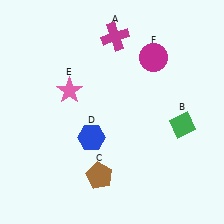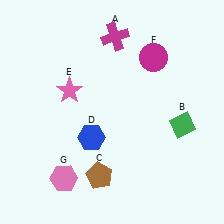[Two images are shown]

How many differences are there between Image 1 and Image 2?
There is 1 difference between the two images.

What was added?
A pink hexagon (G) was added in Image 2.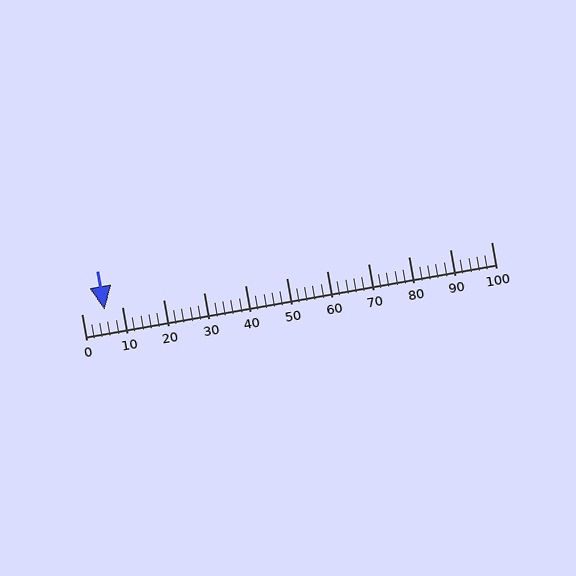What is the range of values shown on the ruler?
The ruler shows values from 0 to 100.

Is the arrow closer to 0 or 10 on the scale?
The arrow is closer to 10.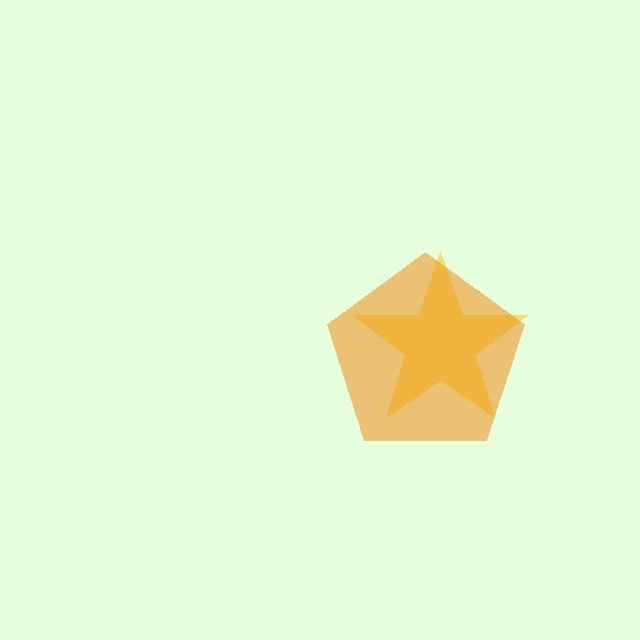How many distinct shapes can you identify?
There are 2 distinct shapes: a yellow star, an orange pentagon.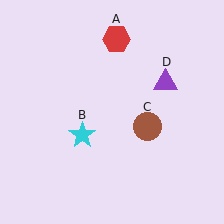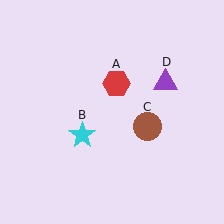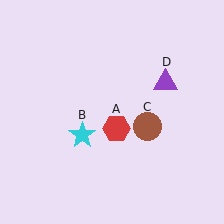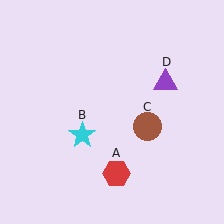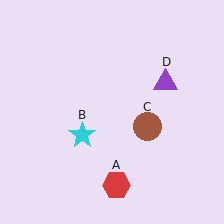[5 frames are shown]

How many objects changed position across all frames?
1 object changed position: red hexagon (object A).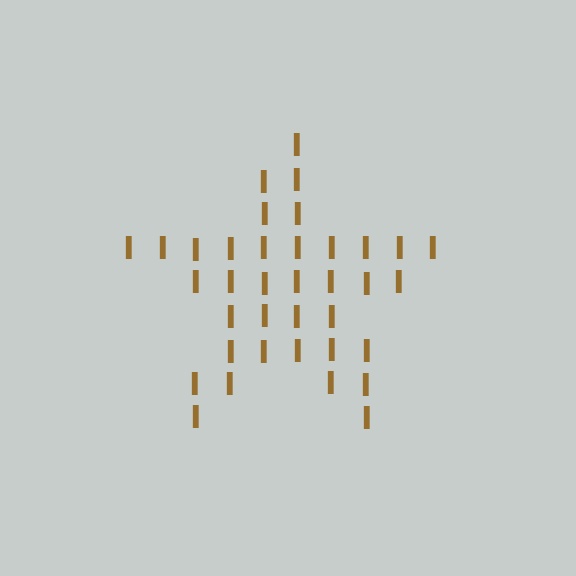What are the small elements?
The small elements are letter I's.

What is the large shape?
The large shape is a star.